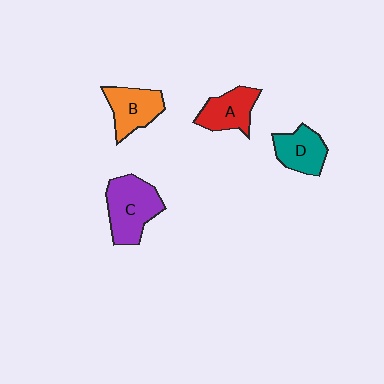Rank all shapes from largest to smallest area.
From largest to smallest: C (purple), B (orange), A (red), D (teal).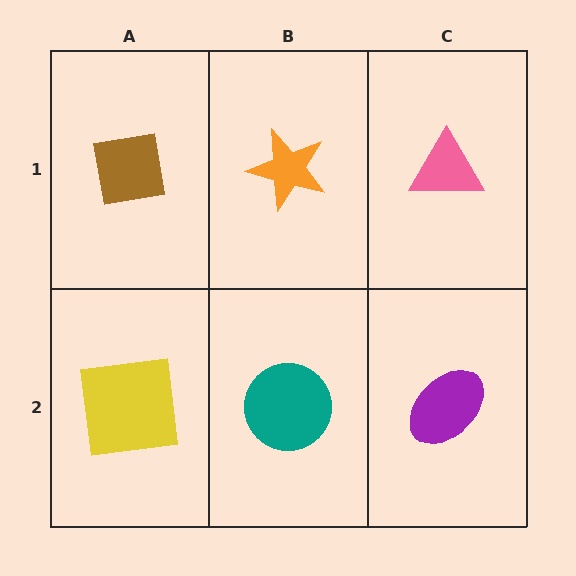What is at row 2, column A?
A yellow square.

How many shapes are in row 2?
3 shapes.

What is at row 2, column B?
A teal circle.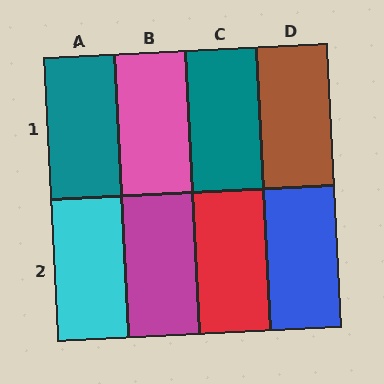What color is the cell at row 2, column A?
Cyan.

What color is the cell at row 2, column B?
Magenta.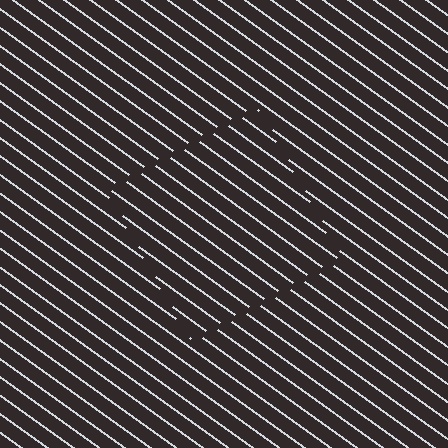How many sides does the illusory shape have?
4 sides — the line-ends trace a square.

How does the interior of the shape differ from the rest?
The interior of the shape contains the same grating, shifted by half a period — the contour is defined by the phase discontinuity where line-ends from the inner and outer gratings abut.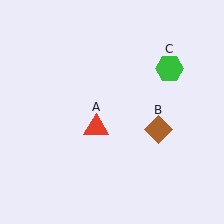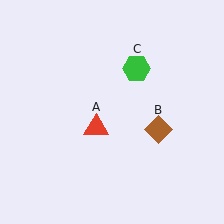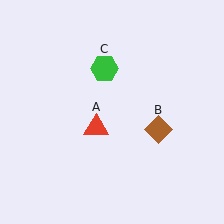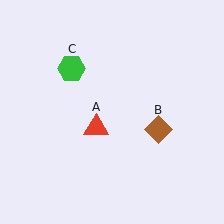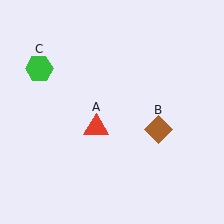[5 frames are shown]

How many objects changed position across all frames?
1 object changed position: green hexagon (object C).